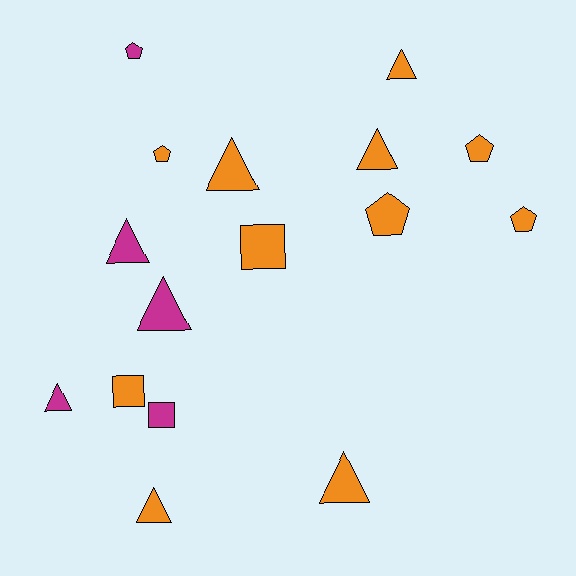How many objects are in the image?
There are 16 objects.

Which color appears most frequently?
Orange, with 11 objects.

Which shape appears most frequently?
Triangle, with 8 objects.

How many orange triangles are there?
There are 5 orange triangles.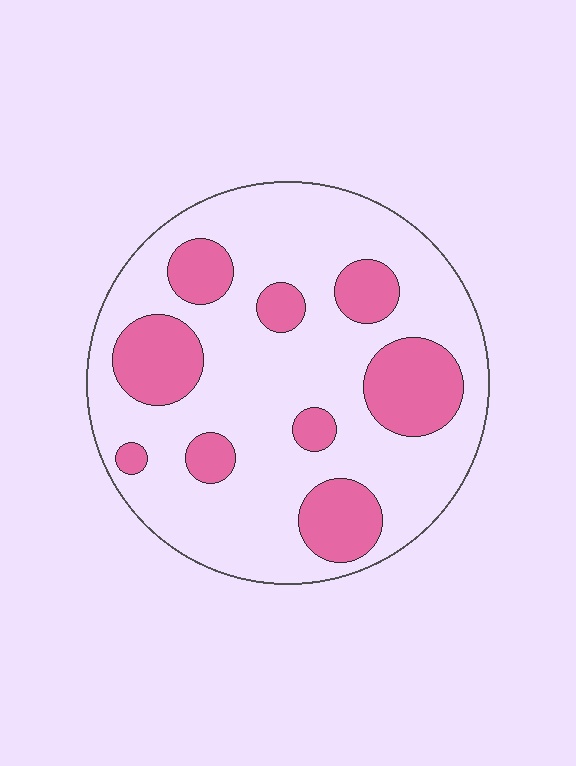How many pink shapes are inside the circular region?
9.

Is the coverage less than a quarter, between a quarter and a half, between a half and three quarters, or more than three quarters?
Between a quarter and a half.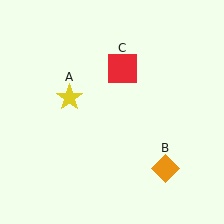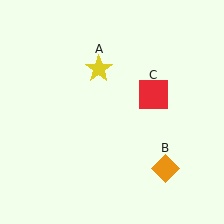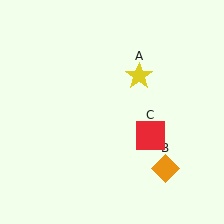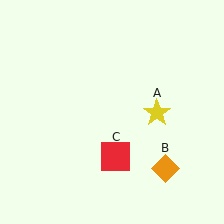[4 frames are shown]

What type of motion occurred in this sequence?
The yellow star (object A), red square (object C) rotated clockwise around the center of the scene.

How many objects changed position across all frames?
2 objects changed position: yellow star (object A), red square (object C).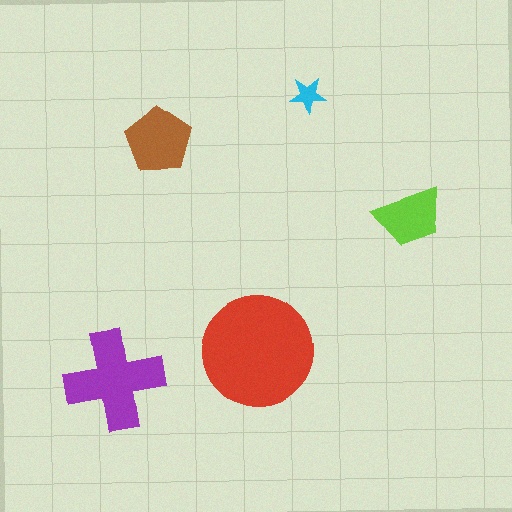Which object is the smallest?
The cyan star.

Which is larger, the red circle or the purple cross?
The red circle.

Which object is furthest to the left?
The purple cross is leftmost.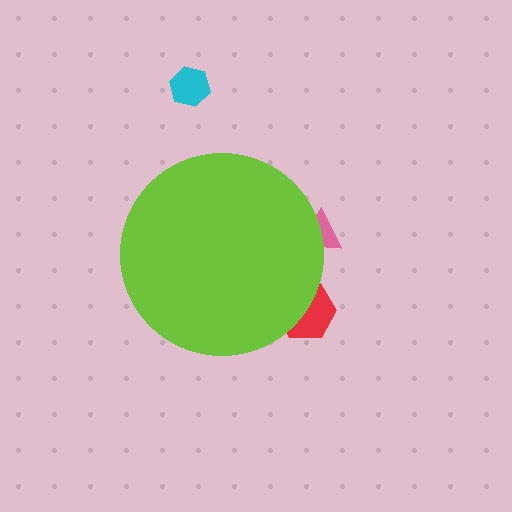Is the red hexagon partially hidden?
Yes, the red hexagon is partially hidden behind the lime circle.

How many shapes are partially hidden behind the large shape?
2 shapes are partially hidden.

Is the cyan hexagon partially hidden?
No, the cyan hexagon is fully visible.